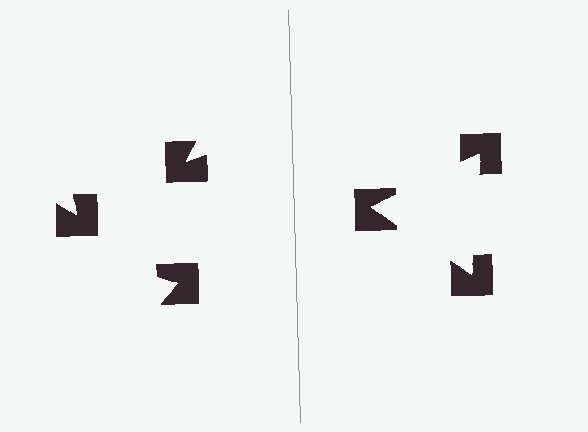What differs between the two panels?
The notched squares are positioned identically on both sides; only the wedge orientations differ. On the right they align to a triangle; on the left they are misaligned.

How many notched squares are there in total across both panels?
6 — 3 on each side.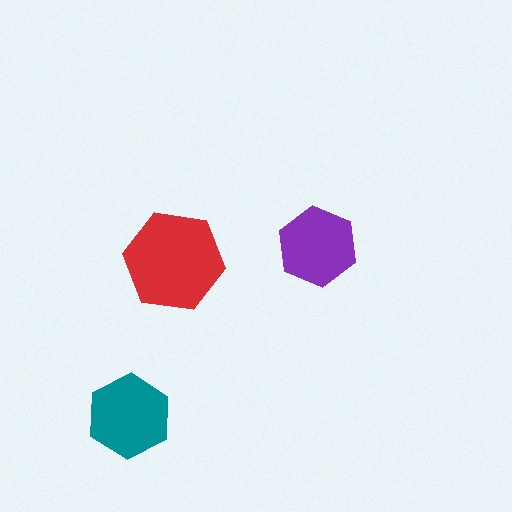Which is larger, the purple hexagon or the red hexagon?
The red one.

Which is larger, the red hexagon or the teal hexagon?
The red one.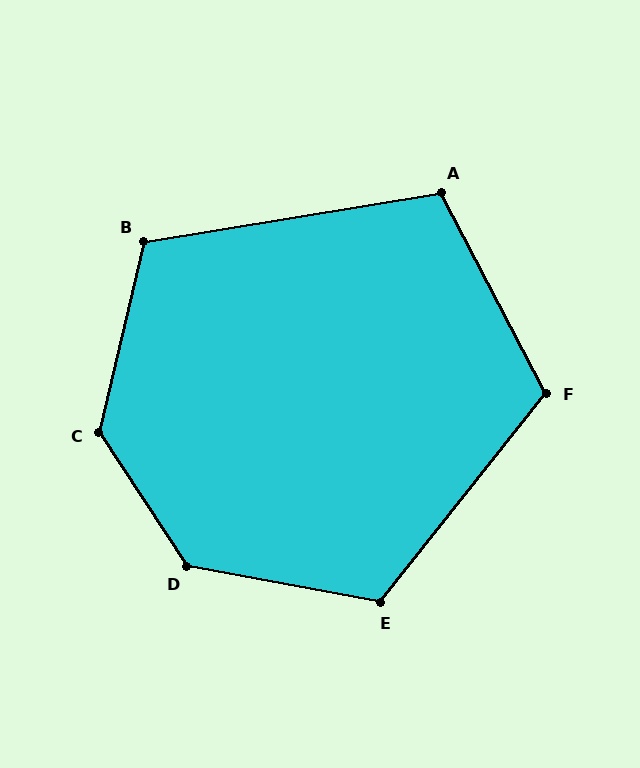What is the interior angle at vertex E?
Approximately 118 degrees (obtuse).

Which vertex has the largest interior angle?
C, at approximately 134 degrees.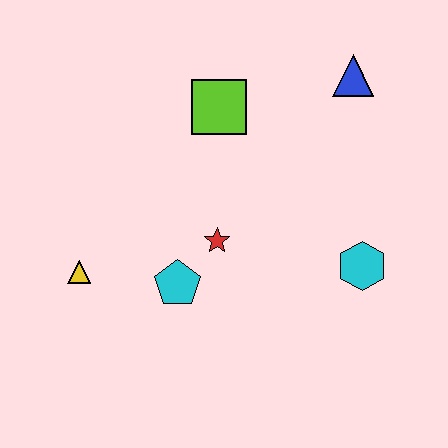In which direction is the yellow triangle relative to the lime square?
The yellow triangle is below the lime square.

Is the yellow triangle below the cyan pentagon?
No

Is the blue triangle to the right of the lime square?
Yes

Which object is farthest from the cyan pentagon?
The blue triangle is farthest from the cyan pentagon.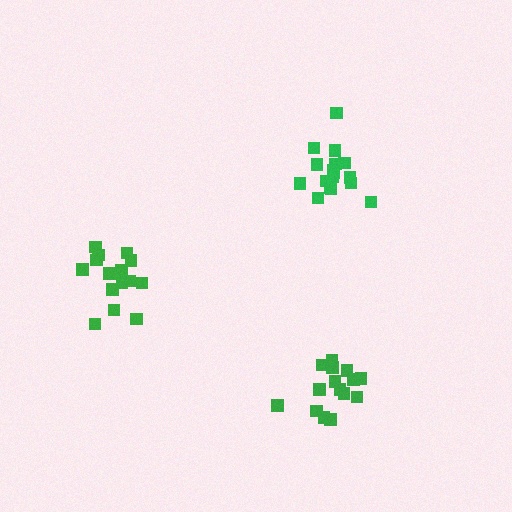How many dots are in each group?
Group 1: 17 dots, Group 2: 15 dots, Group 3: 15 dots (47 total).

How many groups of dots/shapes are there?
There are 3 groups.